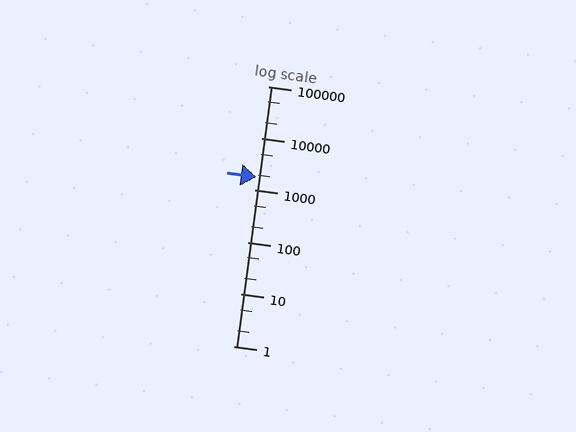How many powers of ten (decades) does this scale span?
The scale spans 5 decades, from 1 to 100000.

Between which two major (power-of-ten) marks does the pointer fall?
The pointer is between 1000 and 10000.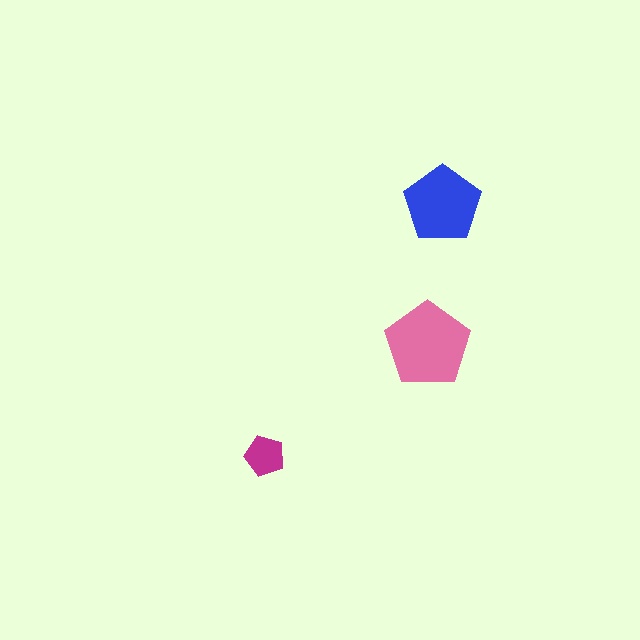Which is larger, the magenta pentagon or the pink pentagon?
The pink one.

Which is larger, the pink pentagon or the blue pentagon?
The pink one.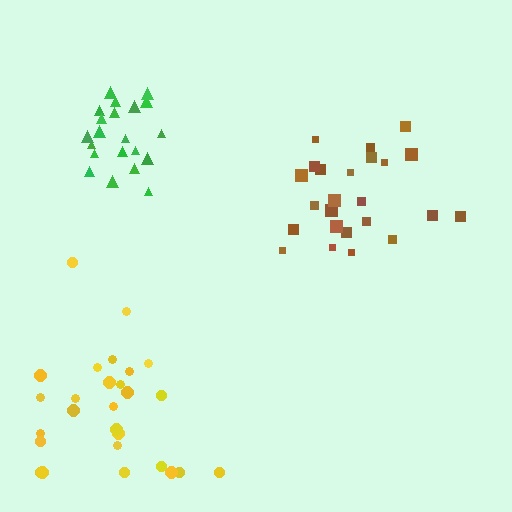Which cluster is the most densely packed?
Green.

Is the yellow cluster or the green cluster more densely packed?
Green.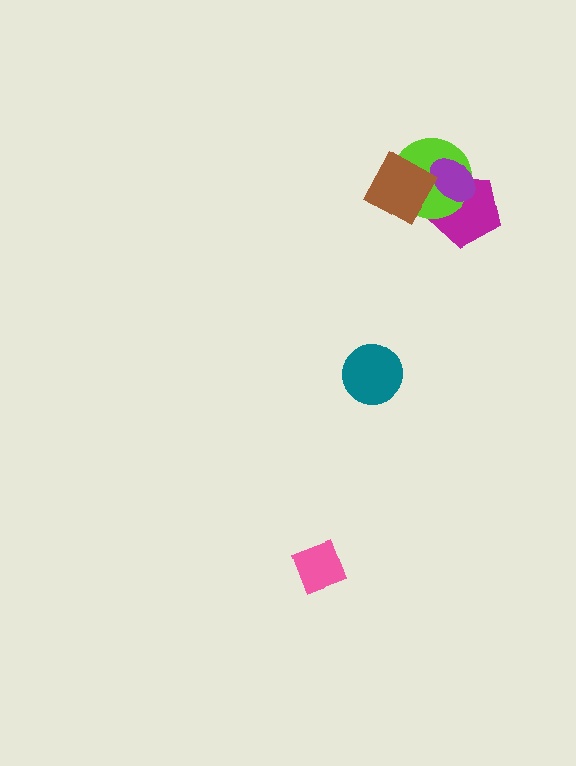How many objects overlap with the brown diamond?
3 objects overlap with the brown diamond.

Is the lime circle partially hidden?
Yes, it is partially covered by another shape.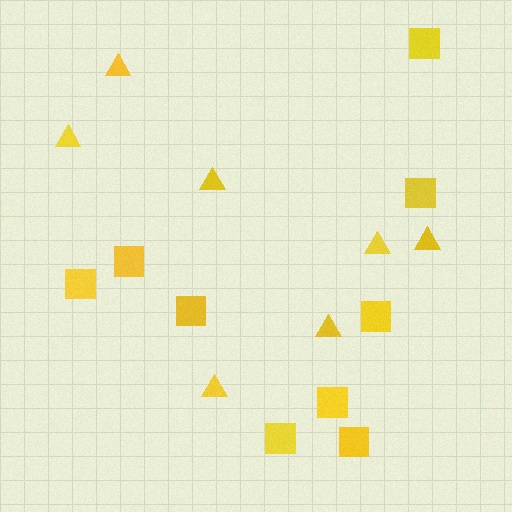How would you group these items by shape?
There are 2 groups: one group of squares (9) and one group of triangles (7).